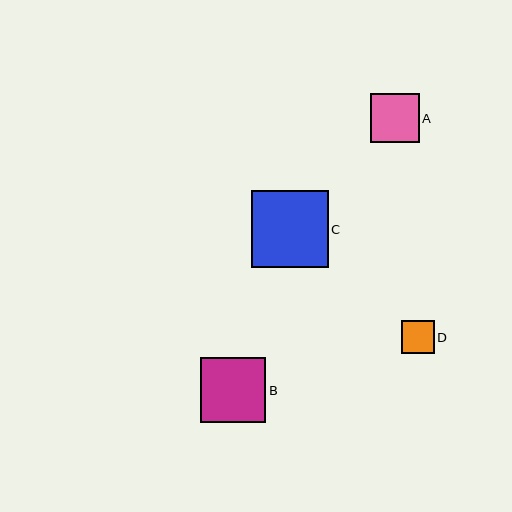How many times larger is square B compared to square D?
Square B is approximately 2.0 times the size of square D.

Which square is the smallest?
Square D is the smallest with a size of approximately 33 pixels.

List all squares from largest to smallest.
From largest to smallest: C, B, A, D.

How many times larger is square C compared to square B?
Square C is approximately 1.2 times the size of square B.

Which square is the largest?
Square C is the largest with a size of approximately 77 pixels.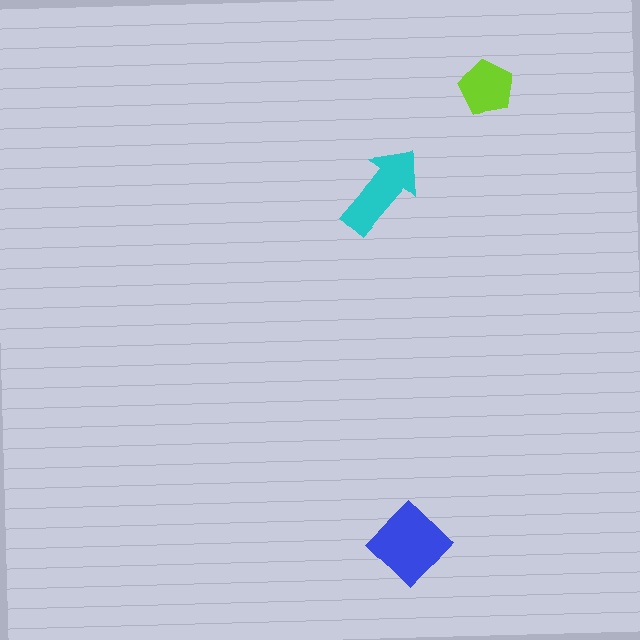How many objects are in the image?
There are 3 objects in the image.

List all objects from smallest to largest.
The lime pentagon, the cyan arrow, the blue diamond.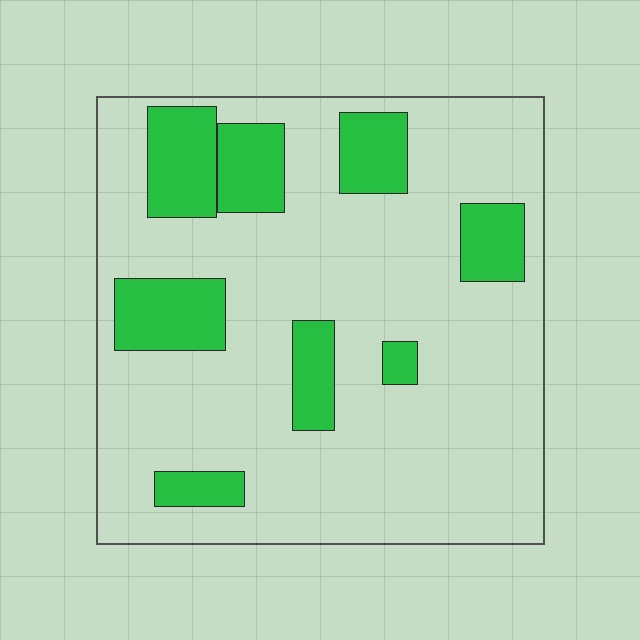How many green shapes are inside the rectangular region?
8.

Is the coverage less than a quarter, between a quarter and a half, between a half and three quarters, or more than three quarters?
Less than a quarter.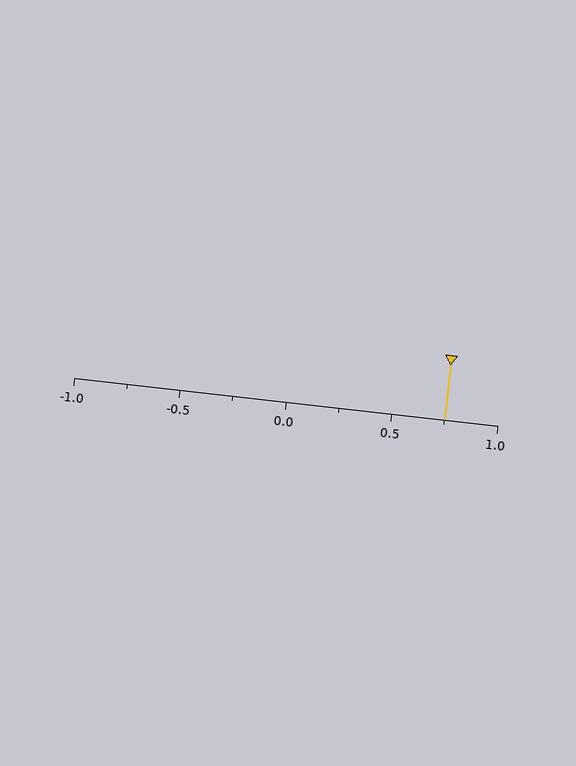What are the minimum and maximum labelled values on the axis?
The axis runs from -1.0 to 1.0.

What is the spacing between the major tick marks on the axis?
The major ticks are spaced 0.5 apart.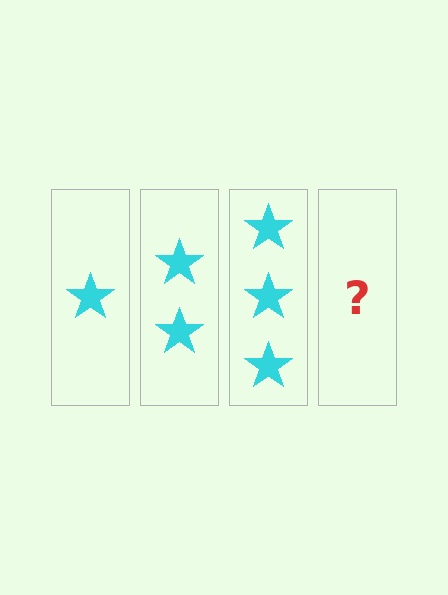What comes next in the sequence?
The next element should be 4 stars.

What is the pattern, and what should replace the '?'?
The pattern is that each step adds one more star. The '?' should be 4 stars.